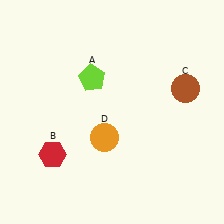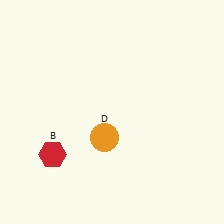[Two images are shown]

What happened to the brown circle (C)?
The brown circle (C) was removed in Image 2. It was in the top-right area of Image 1.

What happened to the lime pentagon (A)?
The lime pentagon (A) was removed in Image 2. It was in the top-left area of Image 1.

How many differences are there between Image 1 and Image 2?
There are 2 differences between the two images.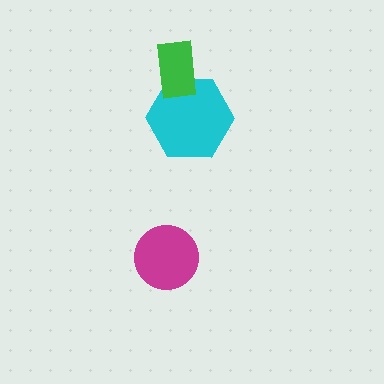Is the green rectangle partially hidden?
No, no other shape covers it.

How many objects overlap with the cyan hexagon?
1 object overlaps with the cyan hexagon.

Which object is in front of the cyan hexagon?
The green rectangle is in front of the cyan hexagon.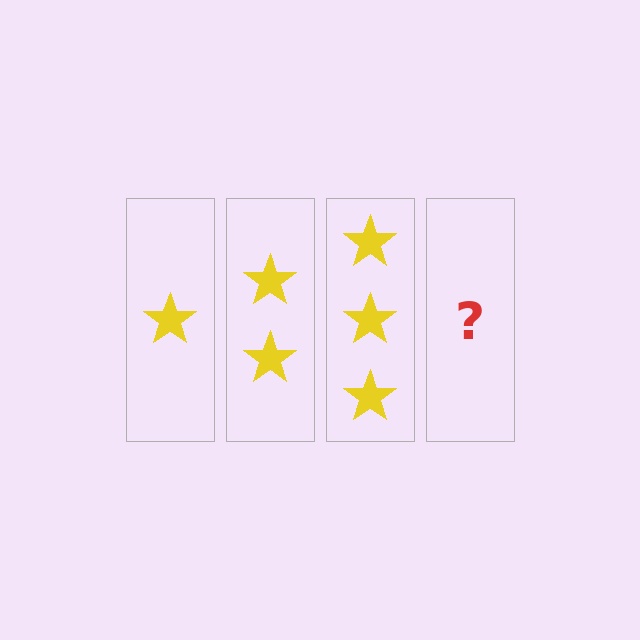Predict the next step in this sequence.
The next step is 4 stars.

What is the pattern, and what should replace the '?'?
The pattern is that each step adds one more star. The '?' should be 4 stars.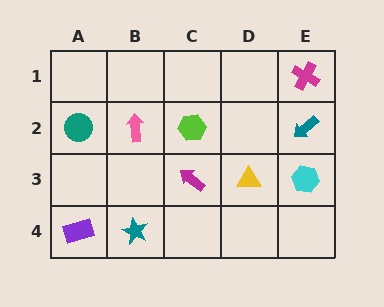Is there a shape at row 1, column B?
No, that cell is empty.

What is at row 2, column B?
A pink arrow.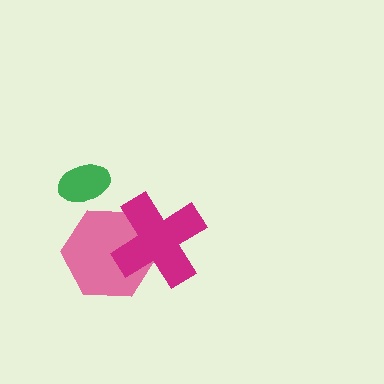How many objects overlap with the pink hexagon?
1 object overlaps with the pink hexagon.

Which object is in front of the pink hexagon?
The magenta cross is in front of the pink hexagon.